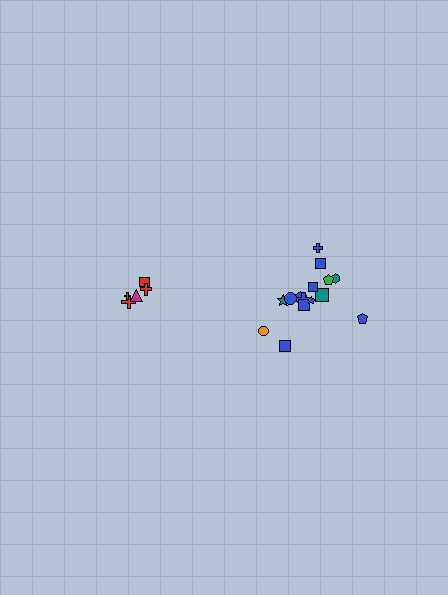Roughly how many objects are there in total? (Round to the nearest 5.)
Roughly 20 objects in total.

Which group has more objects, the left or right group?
The right group.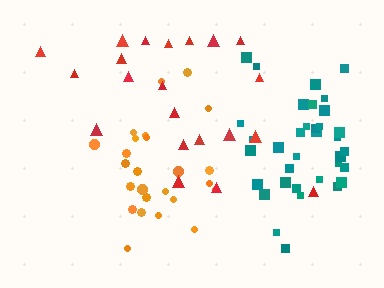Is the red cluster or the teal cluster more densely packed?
Teal.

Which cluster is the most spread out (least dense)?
Red.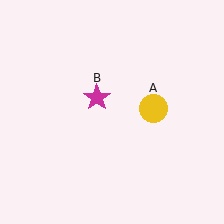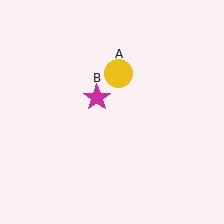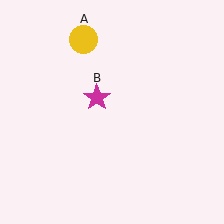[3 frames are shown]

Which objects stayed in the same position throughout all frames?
Magenta star (object B) remained stationary.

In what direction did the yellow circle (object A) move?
The yellow circle (object A) moved up and to the left.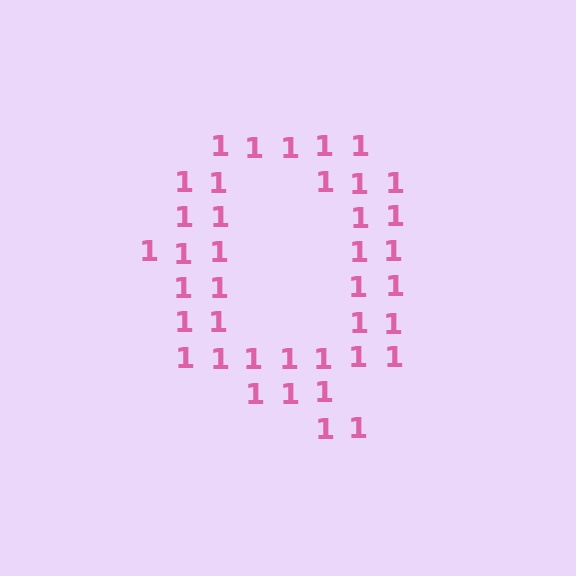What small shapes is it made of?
It is made of small digit 1's.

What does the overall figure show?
The overall figure shows the letter Q.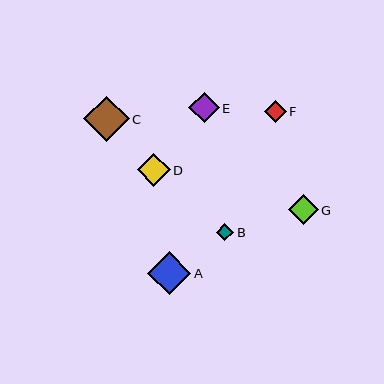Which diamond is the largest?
Diamond C is the largest with a size of approximately 46 pixels.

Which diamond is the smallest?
Diamond B is the smallest with a size of approximately 17 pixels.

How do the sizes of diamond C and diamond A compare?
Diamond C and diamond A are approximately the same size.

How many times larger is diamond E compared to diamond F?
Diamond E is approximately 1.4 times the size of diamond F.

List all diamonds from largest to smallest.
From largest to smallest: C, A, D, E, G, F, B.